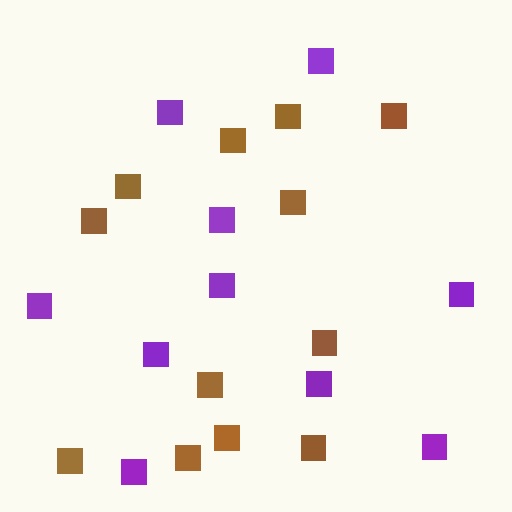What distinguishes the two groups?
There are 2 groups: one group of purple squares (10) and one group of brown squares (12).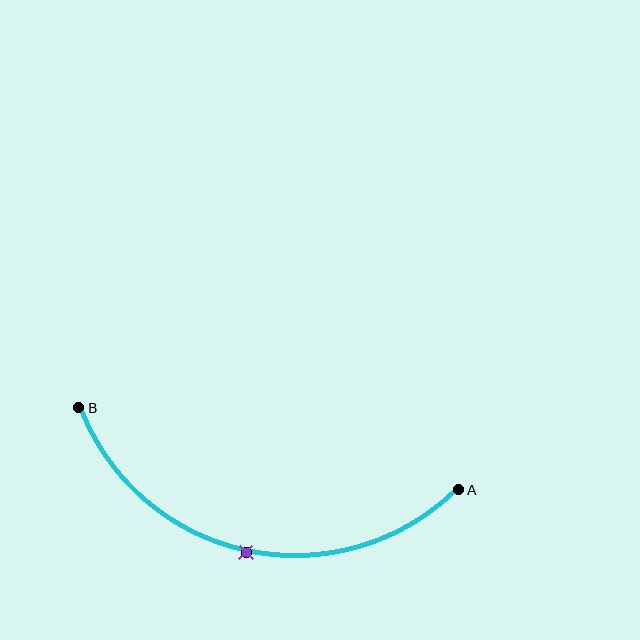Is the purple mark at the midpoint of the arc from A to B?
Yes. The purple mark lies on the arc at equal arc-length from both A and B — it is the arc midpoint.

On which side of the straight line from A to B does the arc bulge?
The arc bulges below the straight line connecting A and B.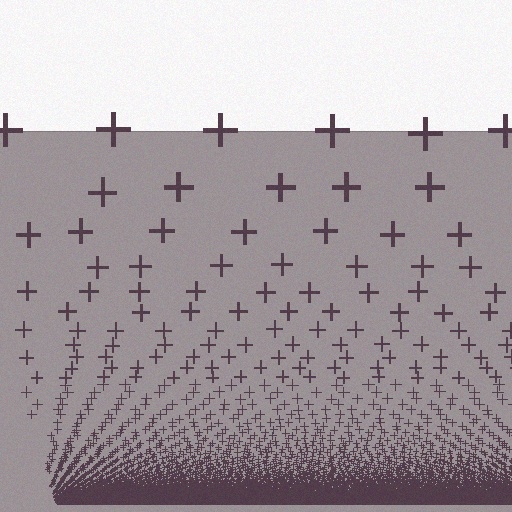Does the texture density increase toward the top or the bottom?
Density increases toward the bottom.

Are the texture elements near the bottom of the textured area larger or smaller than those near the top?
Smaller. The gradient is inverted — elements near the bottom are smaller and denser.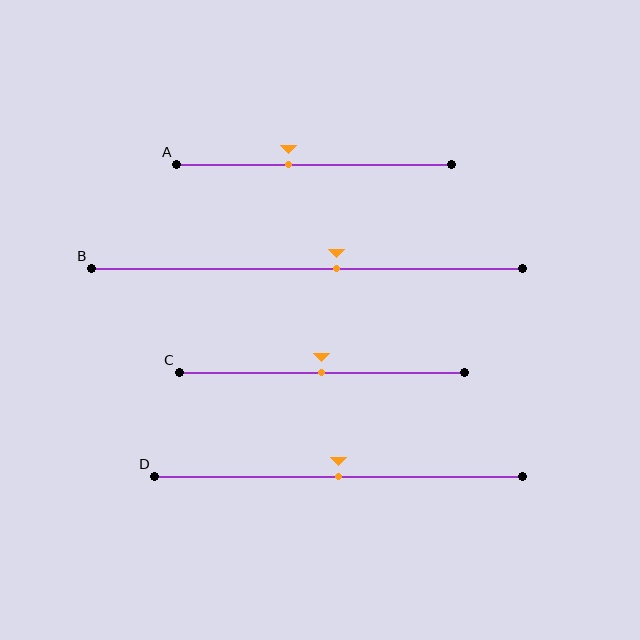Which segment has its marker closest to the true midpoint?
Segment C has its marker closest to the true midpoint.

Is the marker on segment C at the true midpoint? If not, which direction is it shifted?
Yes, the marker on segment C is at the true midpoint.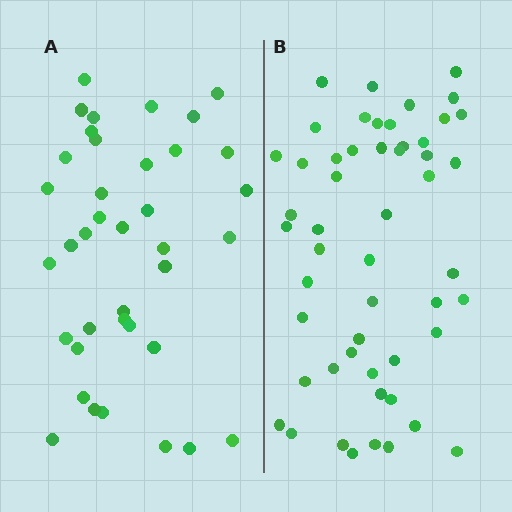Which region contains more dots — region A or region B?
Region B (the right region) has more dots.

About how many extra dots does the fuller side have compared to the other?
Region B has approximately 15 more dots than region A.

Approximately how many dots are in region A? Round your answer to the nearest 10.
About 40 dots. (The exact count is 38, which rounds to 40.)